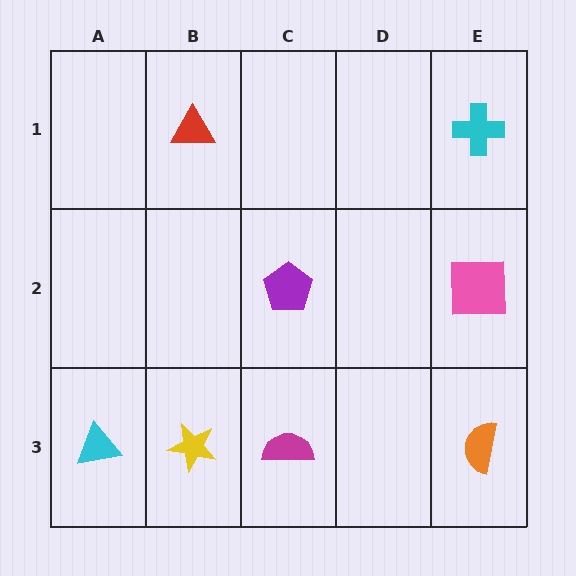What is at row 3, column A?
A cyan triangle.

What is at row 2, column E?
A pink square.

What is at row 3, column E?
An orange semicircle.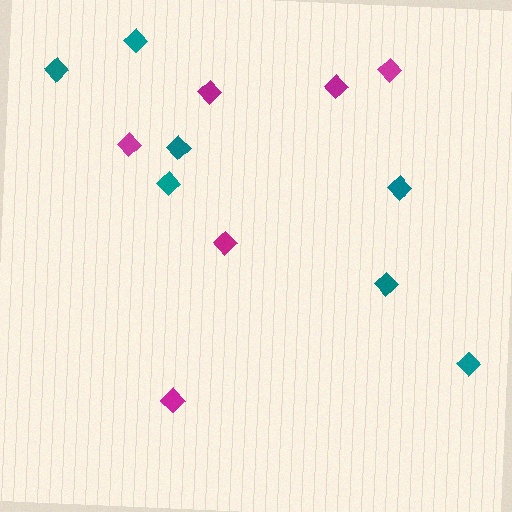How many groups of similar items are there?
There are 2 groups: one group of magenta diamonds (6) and one group of teal diamonds (7).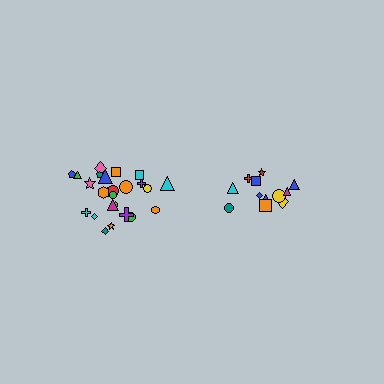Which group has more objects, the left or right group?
The left group.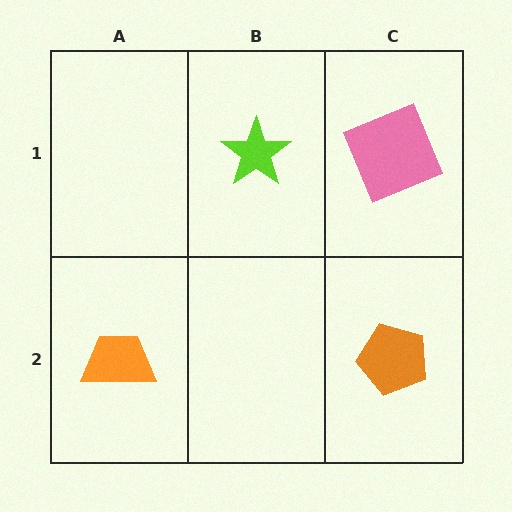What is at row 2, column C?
An orange pentagon.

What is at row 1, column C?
A pink square.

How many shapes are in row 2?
2 shapes.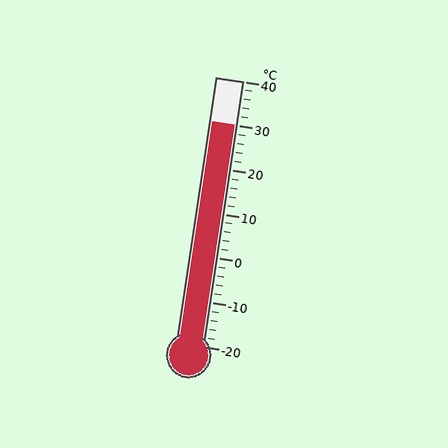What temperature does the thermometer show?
The thermometer shows approximately 30°C.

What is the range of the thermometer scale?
The thermometer scale ranges from -20°C to 40°C.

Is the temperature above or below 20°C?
The temperature is above 20°C.